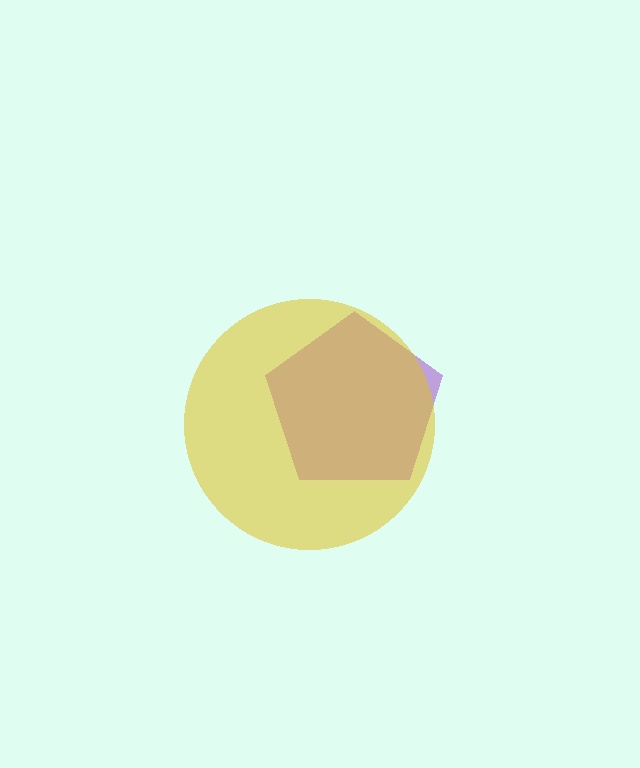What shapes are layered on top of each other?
The layered shapes are: a purple pentagon, a yellow circle.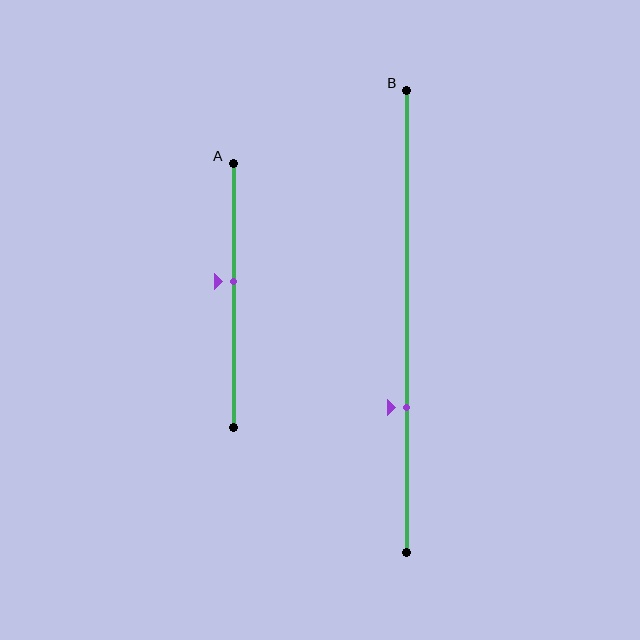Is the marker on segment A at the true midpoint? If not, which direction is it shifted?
No, the marker on segment A is shifted upward by about 5% of the segment length.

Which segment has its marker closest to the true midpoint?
Segment A has its marker closest to the true midpoint.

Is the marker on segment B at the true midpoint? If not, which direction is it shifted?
No, the marker on segment B is shifted downward by about 19% of the segment length.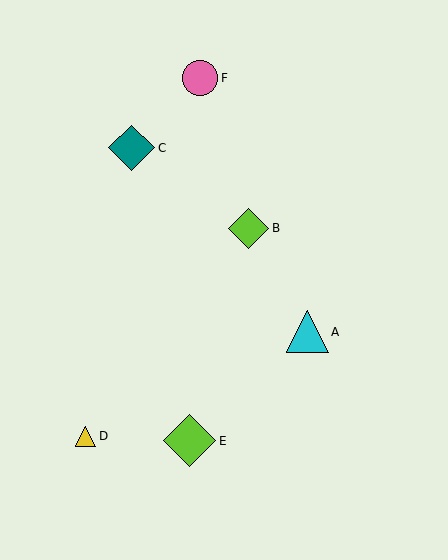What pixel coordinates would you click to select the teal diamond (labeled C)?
Click at (132, 148) to select the teal diamond C.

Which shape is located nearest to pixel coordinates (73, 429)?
The yellow triangle (labeled D) at (86, 436) is nearest to that location.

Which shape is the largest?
The lime diamond (labeled E) is the largest.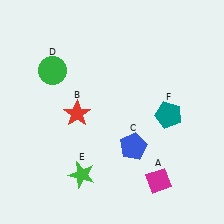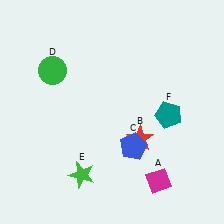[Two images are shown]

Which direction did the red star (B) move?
The red star (B) moved right.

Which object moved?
The red star (B) moved right.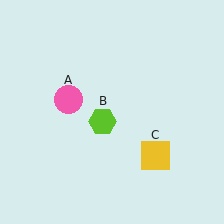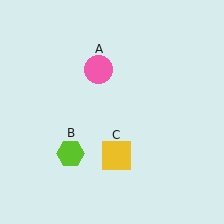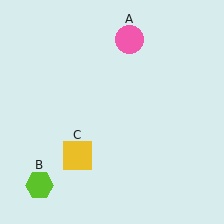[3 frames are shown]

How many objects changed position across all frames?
3 objects changed position: pink circle (object A), lime hexagon (object B), yellow square (object C).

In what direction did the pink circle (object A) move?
The pink circle (object A) moved up and to the right.